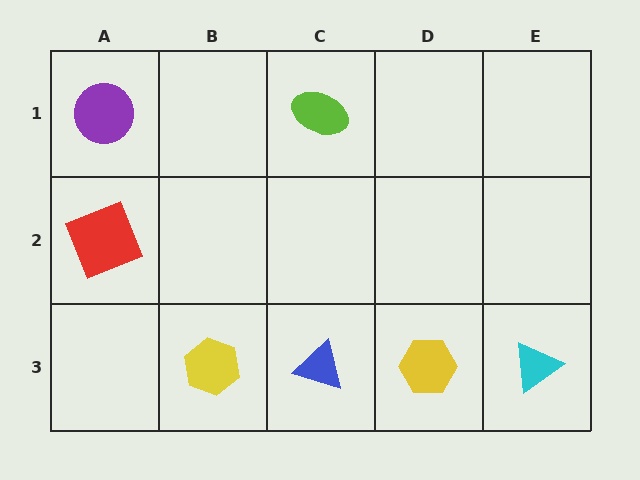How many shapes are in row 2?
1 shape.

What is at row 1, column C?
A lime ellipse.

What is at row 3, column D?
A yellow hexagon.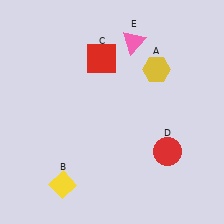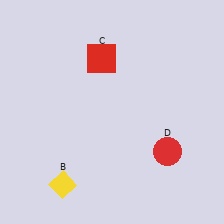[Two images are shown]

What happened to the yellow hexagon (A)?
The yellow hexagon (A) was removed in Image 2. It was in the top-right area of Image 1.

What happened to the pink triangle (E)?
The pink triangle (E) was removed in Image 2. It was in the top-right area of Image 1.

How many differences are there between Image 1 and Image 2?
There are 2 differences between the two images.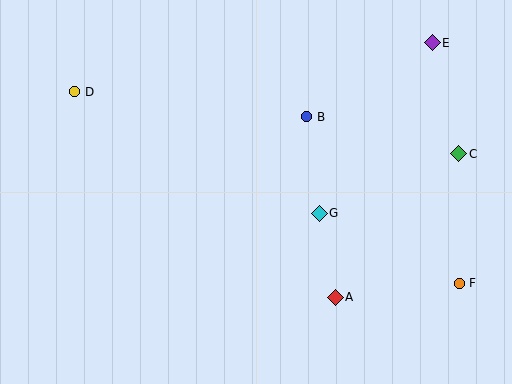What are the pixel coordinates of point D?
Point D is at (75, 92).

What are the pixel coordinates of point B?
Point B is at (307, 117).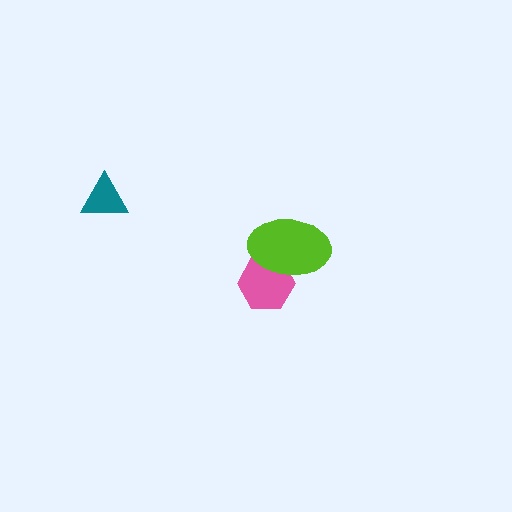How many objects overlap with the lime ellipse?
1 object overlaps with the lime ellipse.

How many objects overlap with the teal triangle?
0 objects overlap with the teal triangle.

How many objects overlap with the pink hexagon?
1 object overlaps with the pink hexagon.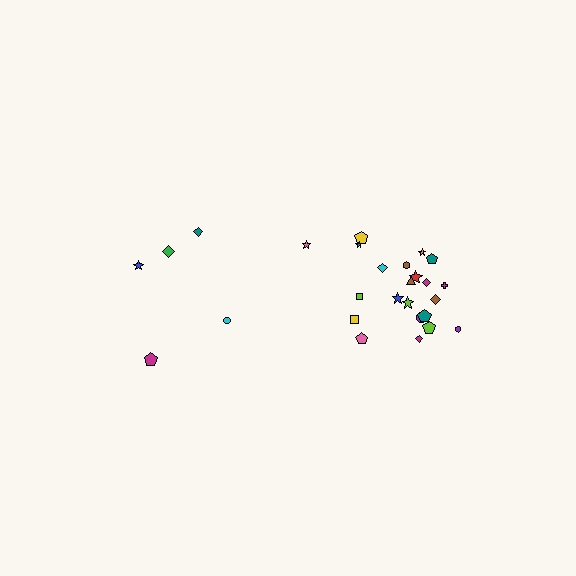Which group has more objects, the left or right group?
The right group.